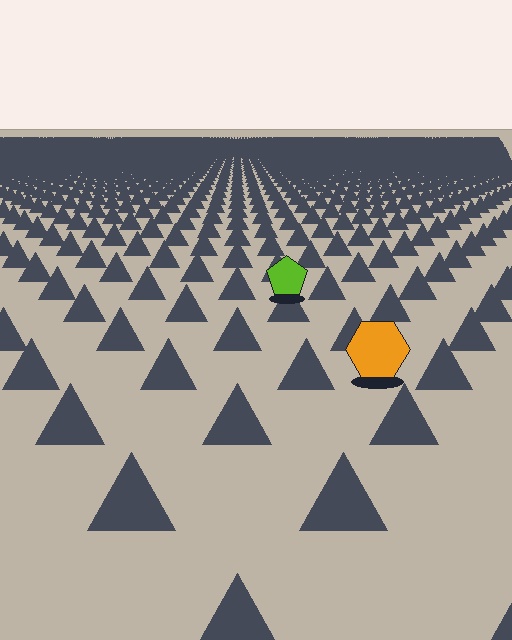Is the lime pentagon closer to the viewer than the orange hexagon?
No. The orange hexagon is closer — you can tell from the texture gradient: the ground texture is coarser near it.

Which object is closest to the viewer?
The orange hexagon is closest. The texture marks near it are larger and more spread out.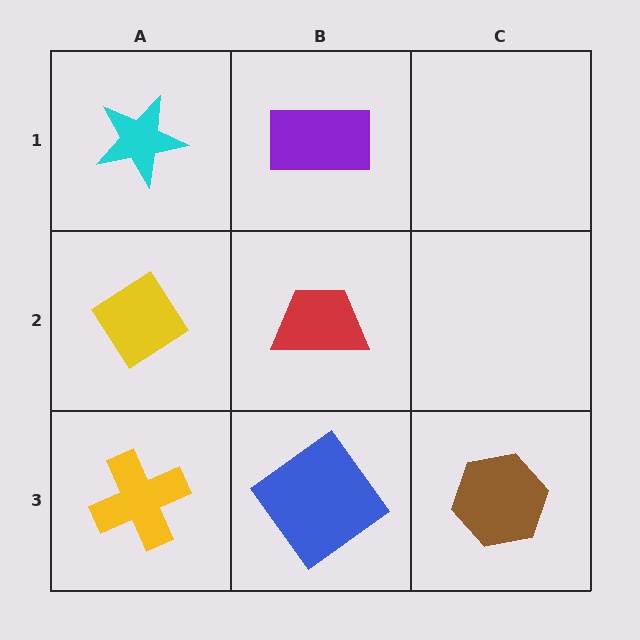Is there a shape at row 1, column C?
No, that cell is empty.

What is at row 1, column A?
A cyan star.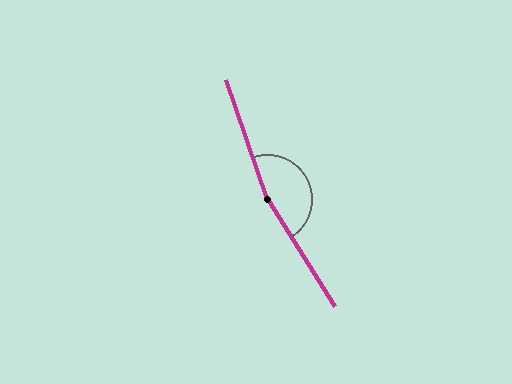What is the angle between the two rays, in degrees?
Approximately 167 degrees.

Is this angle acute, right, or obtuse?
It is obtuse.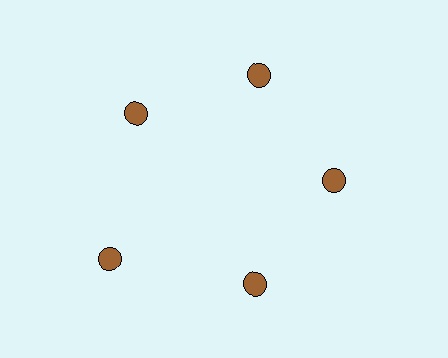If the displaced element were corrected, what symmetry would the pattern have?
It would have 5-fold rotational symmetry — the pattern would map onto itself every 72 degrees.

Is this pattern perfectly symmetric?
No. The 5 brown circles are arranged in a ring, but one element near the 8 o'clock position is pushed outward from the center, breaking the 5-fold rotational symmetry.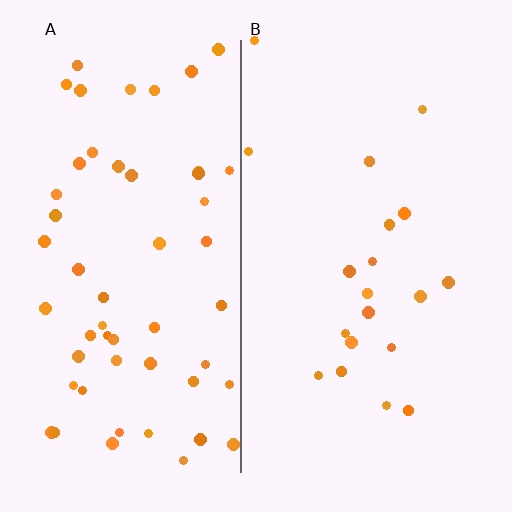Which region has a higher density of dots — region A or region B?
A (the left).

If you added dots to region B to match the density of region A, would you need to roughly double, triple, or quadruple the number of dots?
Approximately triple.